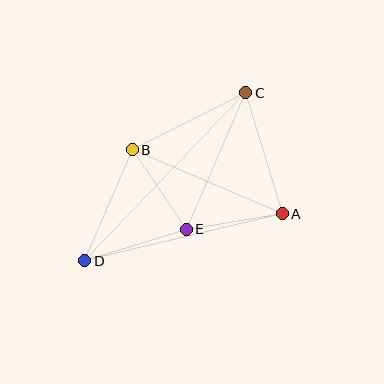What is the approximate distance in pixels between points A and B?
The distance between A and B is approximately 163 pixels.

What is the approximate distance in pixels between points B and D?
The distance between B and D is approximately 120 pixels.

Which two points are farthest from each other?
Points C and D are farthest from each other.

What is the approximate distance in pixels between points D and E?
The distance between D and E is approximately 106 pixels.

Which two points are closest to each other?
Points B and E are closest to each other.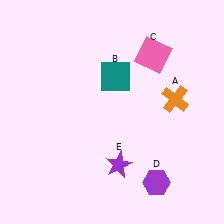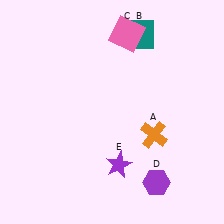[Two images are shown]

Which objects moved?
The objects that moved are: the orange cross (A), the teal square (B), the pink square (C).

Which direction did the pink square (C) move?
The pink square (C) moved left.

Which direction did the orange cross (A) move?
The orange cross (A) moved down.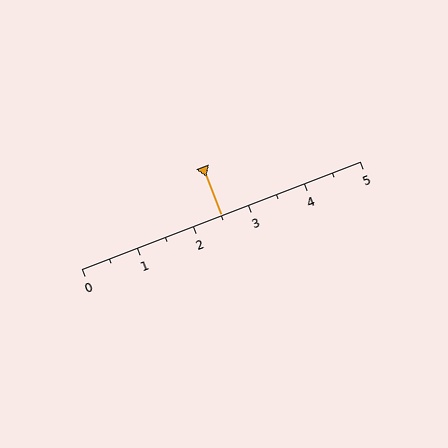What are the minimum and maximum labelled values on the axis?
The axis runs from 0 to 5.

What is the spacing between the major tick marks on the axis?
The major ticks are spaced 1 apart.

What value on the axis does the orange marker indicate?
The marker indicates approximately 2.5.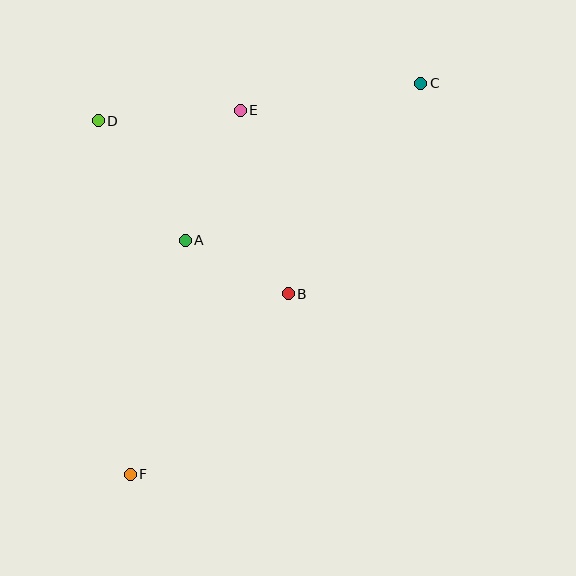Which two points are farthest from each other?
Points C and F are farthest from each other.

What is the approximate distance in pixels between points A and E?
The distance between A and E is approximately 141 pixels.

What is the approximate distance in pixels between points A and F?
The distance between A and F is approximately 240 pixels.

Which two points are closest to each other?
Points A and B are closest to each other.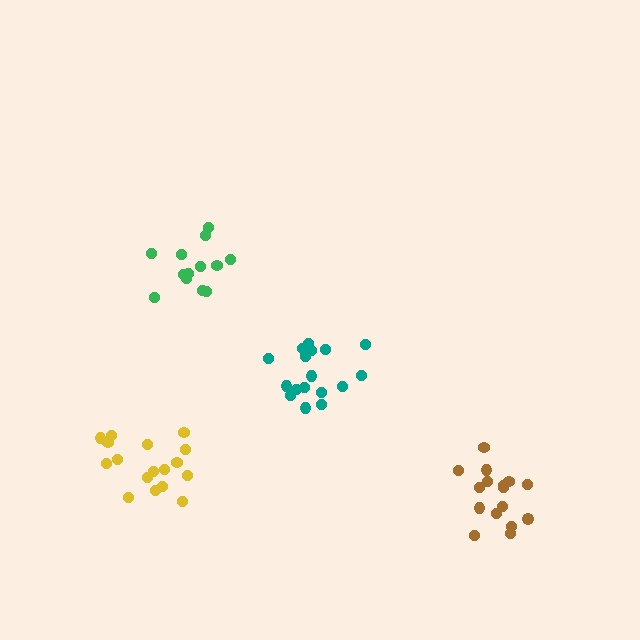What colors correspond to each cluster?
The clusters are colored: brown, yellow, teal, green.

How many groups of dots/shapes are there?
There are 4 groups.